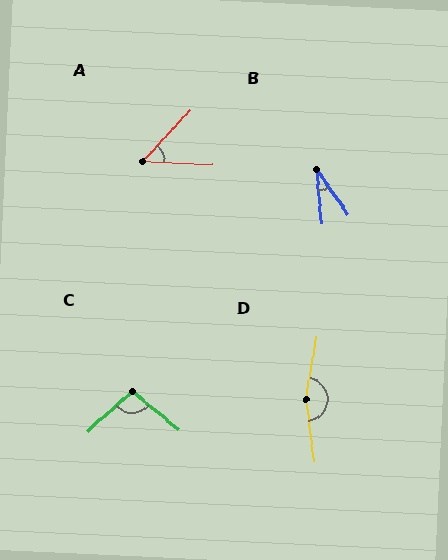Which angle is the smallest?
B, at approximately 30 degrees.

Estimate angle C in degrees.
Approximately 98 degrees.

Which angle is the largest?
D, at approximately 163 degrees.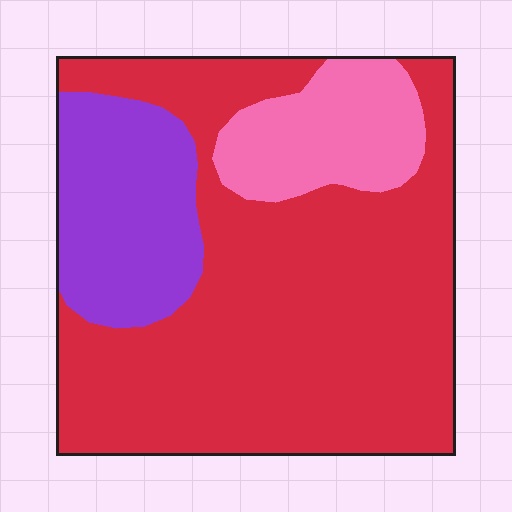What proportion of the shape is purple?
Purple takes up about one fifth (1/5) of the shape.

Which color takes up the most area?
Red, at roughly 65%.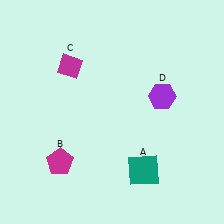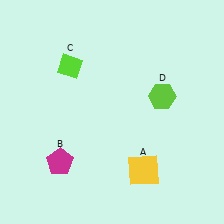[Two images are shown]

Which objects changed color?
A changed from teal to yellow. C changed from magenta to lime. D changed from purple to lime.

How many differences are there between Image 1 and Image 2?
There are 3 differences between the two images.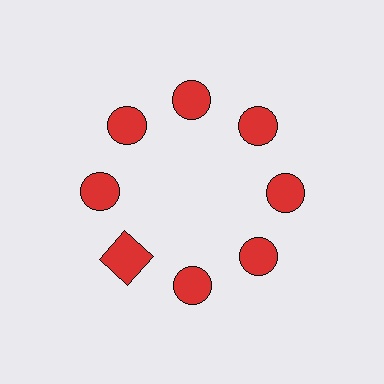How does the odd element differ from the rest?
It has a different shape: square instead of circle.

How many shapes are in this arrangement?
There are 8 shapes arranged in a ring pattern.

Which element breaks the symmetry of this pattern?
The red square at roughly the 8 o'clock position breaks the symmetry. All other shapes are red circles.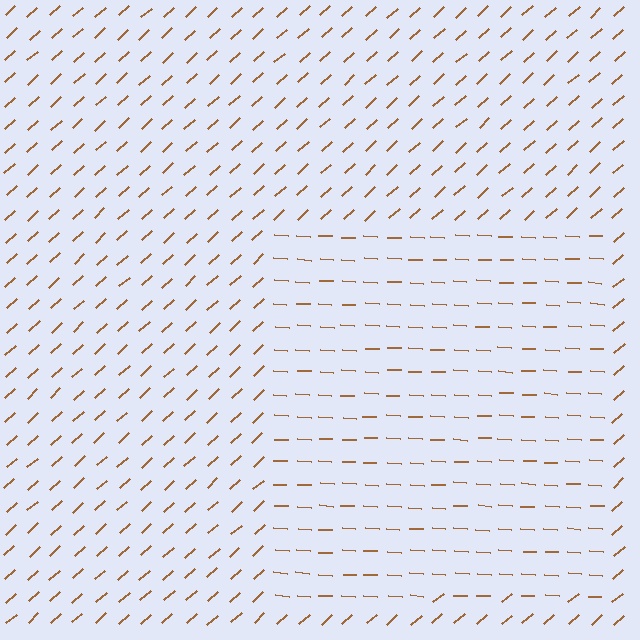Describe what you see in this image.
The image is filled with small brown line segments. A rectangle region in the image has lines oriented differently from the surrounding lines, creating a visible texture boundary.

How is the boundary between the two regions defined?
The boundary is defined purely by a change in line orientation (approximately 45 degrees difference). All lines are the same color and thickness.